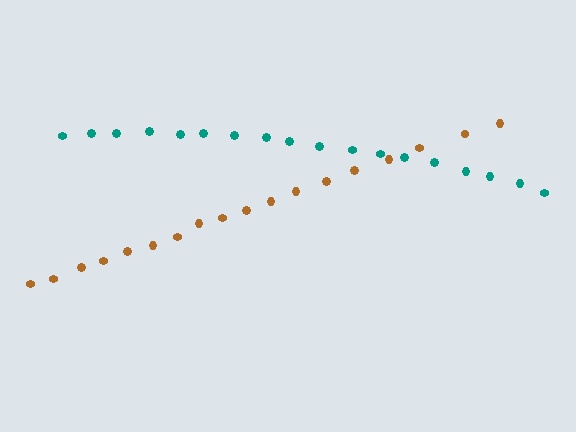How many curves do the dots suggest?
There are 2 distinct paths.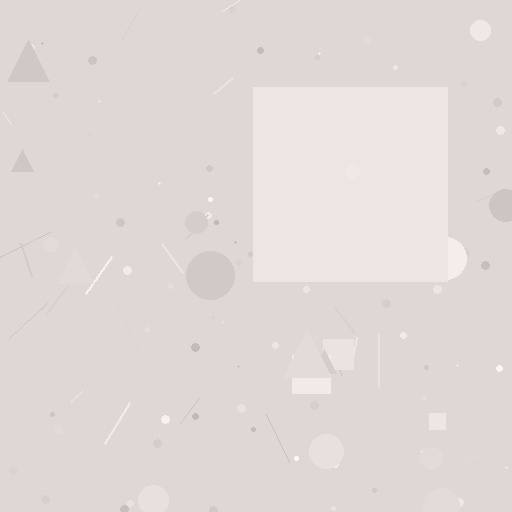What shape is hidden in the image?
A square is hidden in the image.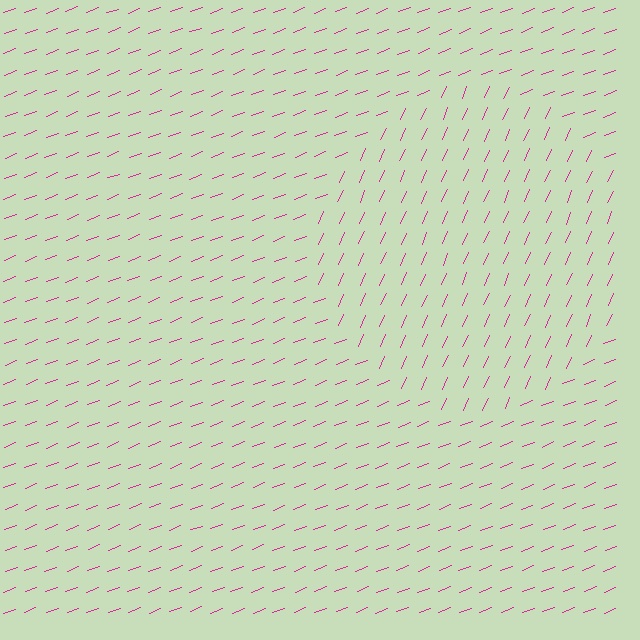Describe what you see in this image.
The image is filled with small magenta line segments. A circle region in the image has lines oriented differently from the surrounding lines, creating a visible texture boundary.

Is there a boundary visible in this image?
Yes, there is a texture boundary formed by a change in line orientation.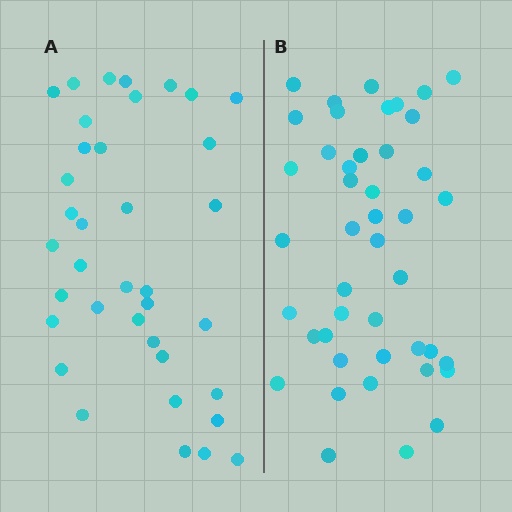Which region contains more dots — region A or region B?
Region B (the right region) has more dots.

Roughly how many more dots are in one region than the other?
Region B has roughly 8 or so more dots than region A.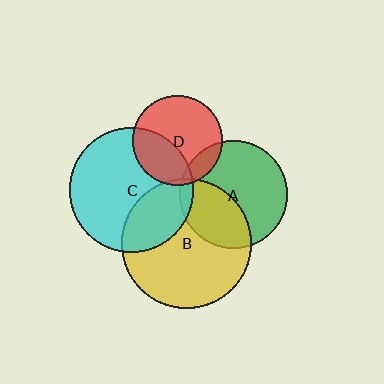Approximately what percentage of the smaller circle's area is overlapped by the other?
Approximately 30%.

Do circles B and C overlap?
Yes.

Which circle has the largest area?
Circle B (yellow).